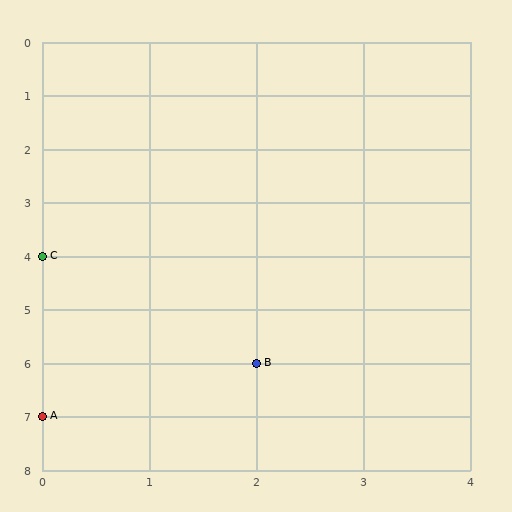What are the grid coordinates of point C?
Point C is at grid coordinates (0, 4).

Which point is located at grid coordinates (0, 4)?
Point C is at (0, 4).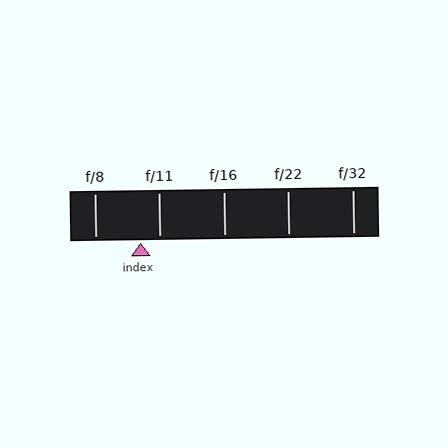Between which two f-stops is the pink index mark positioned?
The index mark is between f/8 and f/11.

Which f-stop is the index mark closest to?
The index mark is closest to f/11.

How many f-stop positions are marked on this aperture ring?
There are 5 f-stop positions marked.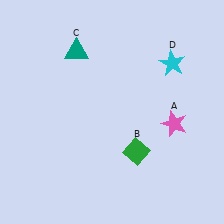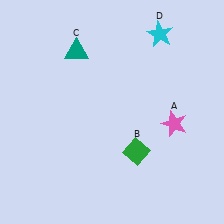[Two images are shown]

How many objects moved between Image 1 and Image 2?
1 object moved between the two images.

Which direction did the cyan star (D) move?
The cyan star (D) moved up.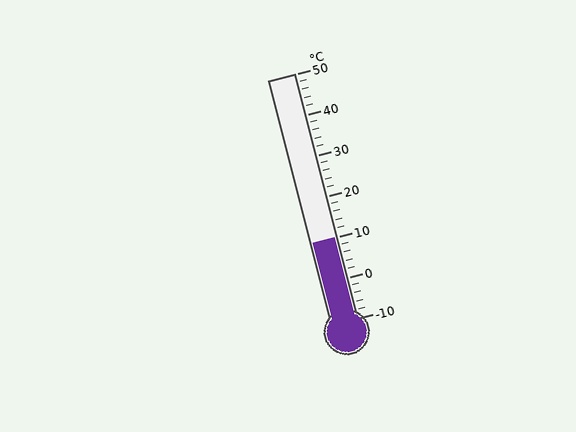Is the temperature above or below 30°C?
The temperature is below 30°C.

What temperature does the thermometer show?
The thermometer shows approximately 10°C.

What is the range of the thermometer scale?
The thermometer scale ranges from -10°C to 50°C.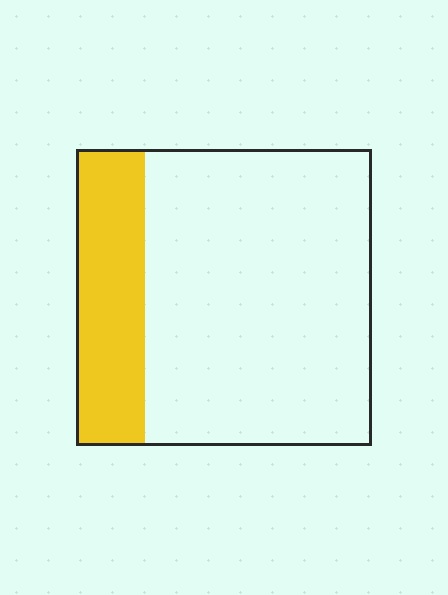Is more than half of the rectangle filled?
No.